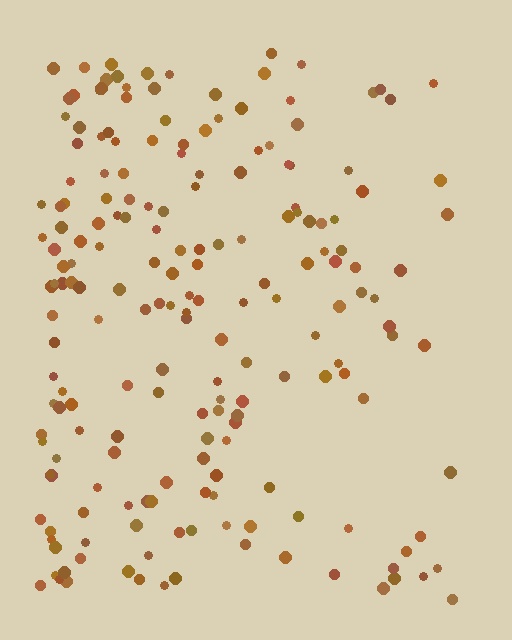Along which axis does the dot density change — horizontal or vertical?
Horizontal.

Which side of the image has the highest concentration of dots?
The left.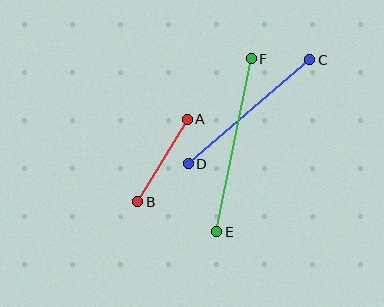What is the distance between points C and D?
The distance is approximately 160 pixels.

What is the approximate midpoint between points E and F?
The midpoint is at approximately (234, 145) pixels.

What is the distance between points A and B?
The distance is approximately 96 pixels.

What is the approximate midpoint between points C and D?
The midpoint is at approximately (249, 112) pixels.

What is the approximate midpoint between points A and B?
The midpoint is at approximately (163, 161) pixels.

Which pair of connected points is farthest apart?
Points E and F are farthest apart.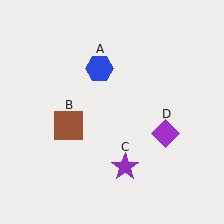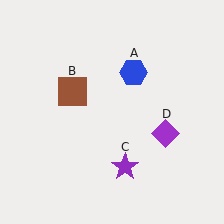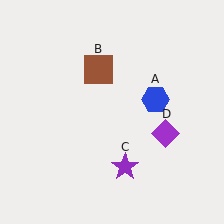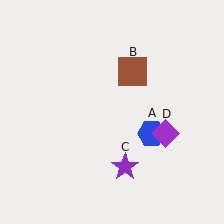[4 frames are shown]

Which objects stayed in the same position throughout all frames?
Purple star (object C) and purple diamond (object D) remained stationary.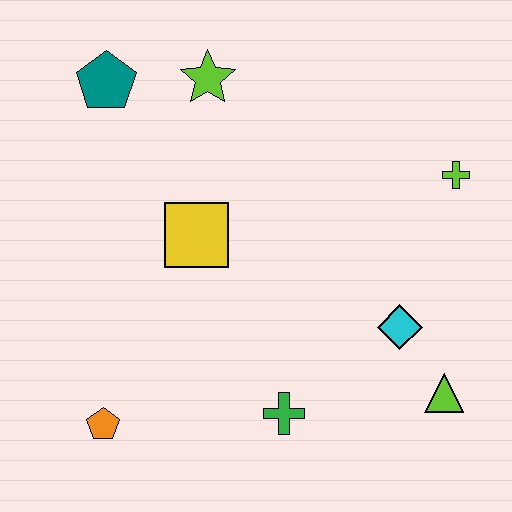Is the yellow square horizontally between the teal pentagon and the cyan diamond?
Yes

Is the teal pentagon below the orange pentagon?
No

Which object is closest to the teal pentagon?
The lime star is closest to the teal pentagon.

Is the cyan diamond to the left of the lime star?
No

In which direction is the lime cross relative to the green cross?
The lime cross is above the green cross.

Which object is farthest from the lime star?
The lime triangle is farthest from the lime star.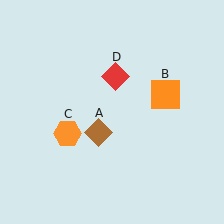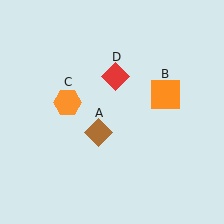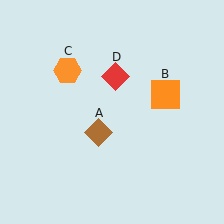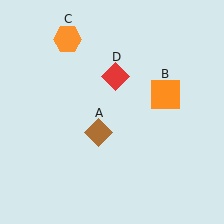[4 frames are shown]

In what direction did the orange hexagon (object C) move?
The orange hexagon (object C) moved up.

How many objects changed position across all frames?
1 object changed position: orange hexagon (object C).